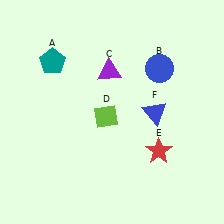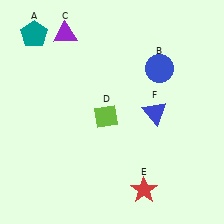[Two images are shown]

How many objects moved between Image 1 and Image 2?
3 objects moved between the two images.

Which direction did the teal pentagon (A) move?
The teal pentagon (A) moved up.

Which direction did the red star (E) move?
The red star (E) moved down.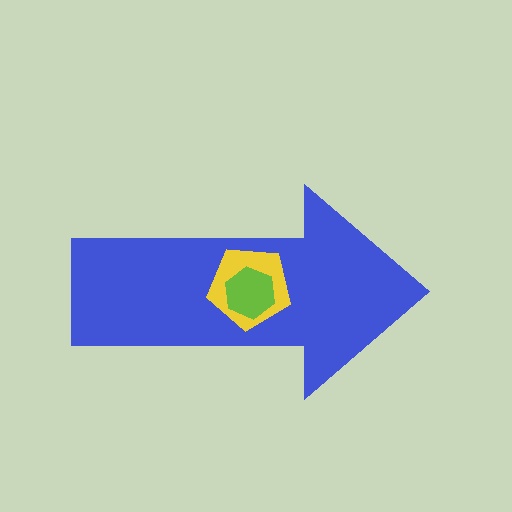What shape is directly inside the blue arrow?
The yellow pentagon.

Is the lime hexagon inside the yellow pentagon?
Yes.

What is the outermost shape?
The blue arrow.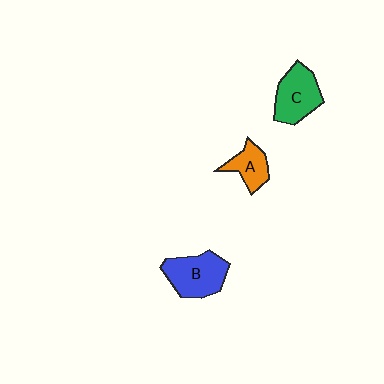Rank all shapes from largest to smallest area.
From largest to smallest: B (blue), C (green), A (orange).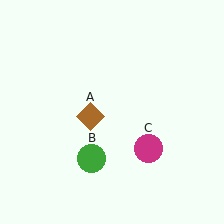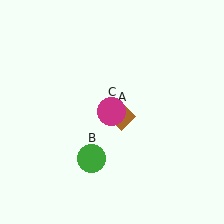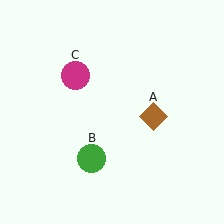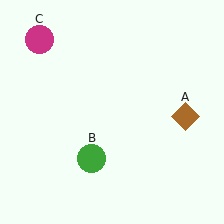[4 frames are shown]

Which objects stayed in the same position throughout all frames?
Green circle (object B) remained stationary.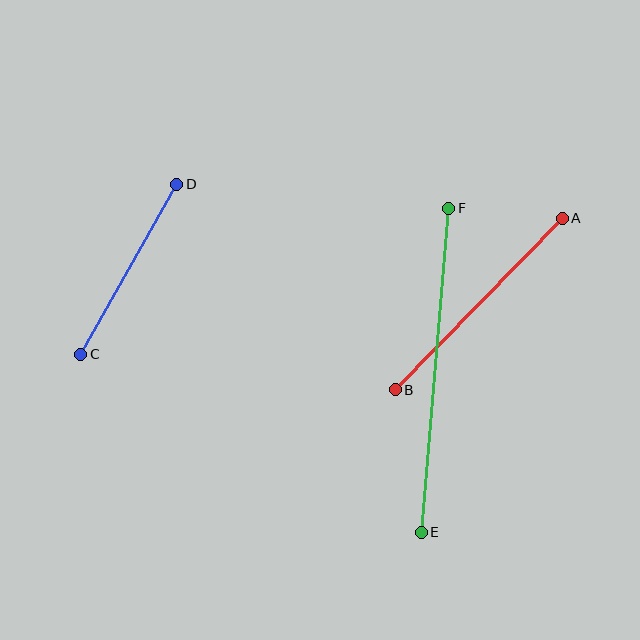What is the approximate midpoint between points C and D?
The midpoint is at approximately (129, 269) pixels.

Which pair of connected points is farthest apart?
Points E and F are farthest apart.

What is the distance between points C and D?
The distance is approximately 195 pixels.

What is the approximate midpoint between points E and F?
The midpoint is at approximately (435, 370) pixels.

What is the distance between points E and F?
The distance is approximately 325 pixels.